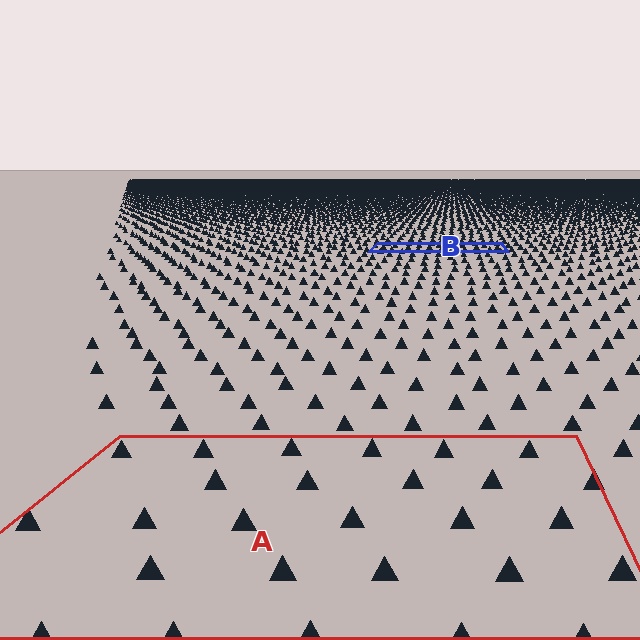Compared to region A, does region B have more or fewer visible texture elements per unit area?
Region B has more texture elements per unit area — they are packed more densely because it is farther away.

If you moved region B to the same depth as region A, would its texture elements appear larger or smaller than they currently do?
They would appear larger. At a closer depth, the same texture elements are projected at a bigger on-screen size.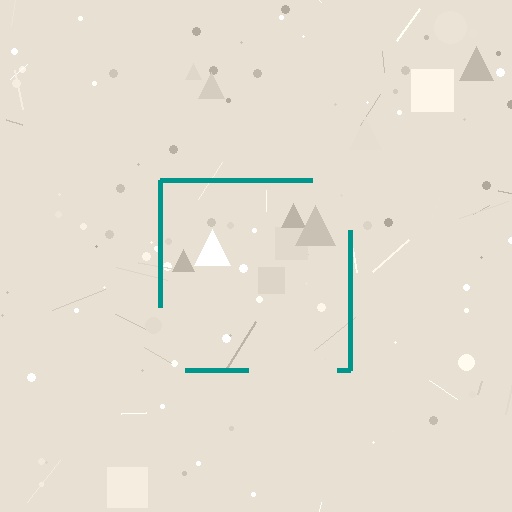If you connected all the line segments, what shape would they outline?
They would outline a square.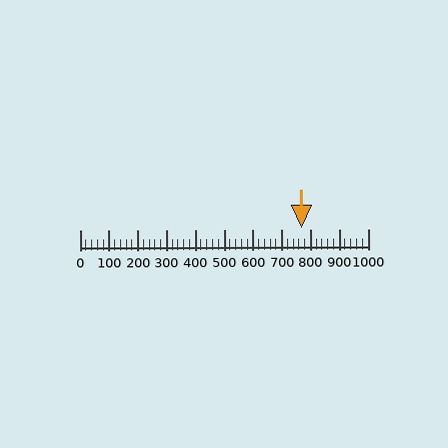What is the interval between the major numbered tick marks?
The major tick marks are spaced 100 units apart.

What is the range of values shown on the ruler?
The ruler shows values from 0 to 1000.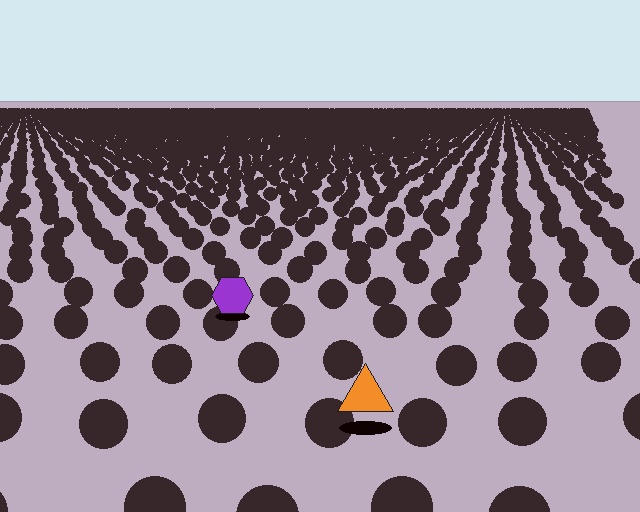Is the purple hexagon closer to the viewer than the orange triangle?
No. The orange triangle is closer — you can tell from the texture gradient: the ground texture is coarser near it.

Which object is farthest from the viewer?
The purple hexagon is farthest from the viewer. It appears smaller and the ground texture around it is denser.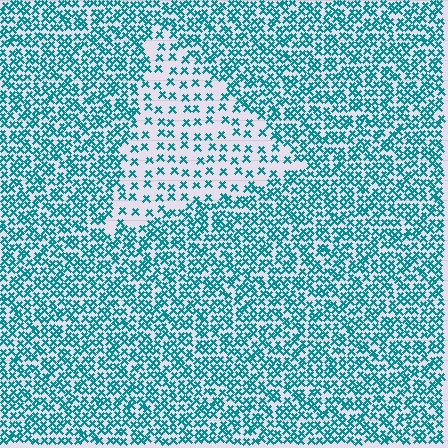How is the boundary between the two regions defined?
The boundary is defined by a change in element density (approximately 2.5x ratio). All elements are the same color, size, and shape.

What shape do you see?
I see a triangle.